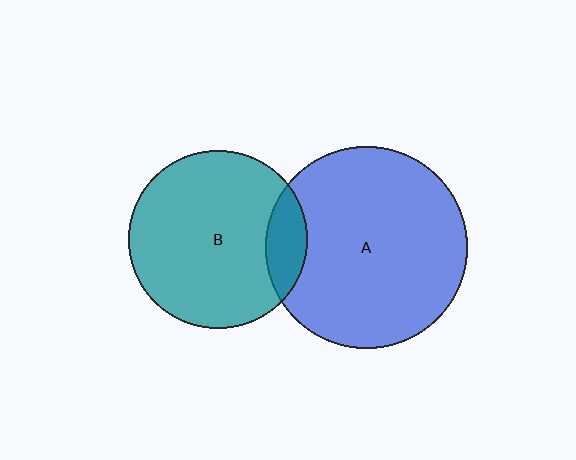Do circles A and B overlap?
Yes.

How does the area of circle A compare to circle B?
Approximately 1.3 times.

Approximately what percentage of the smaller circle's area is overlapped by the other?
Approximately 15%.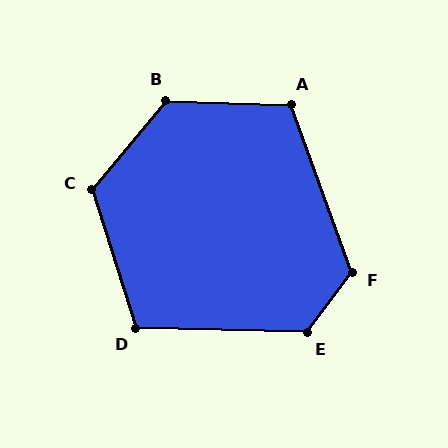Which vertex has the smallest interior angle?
D, at approximately 109 degrees.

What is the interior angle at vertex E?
Approximately 125 degrees (obtuse).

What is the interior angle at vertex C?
Approximately 123 degrees (obtuse).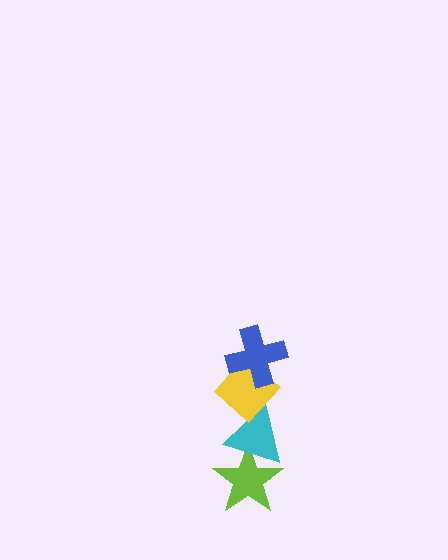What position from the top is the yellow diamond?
The yellow diamond is 2nd from the top.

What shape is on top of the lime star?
The cyan triangle is on top of the lime star.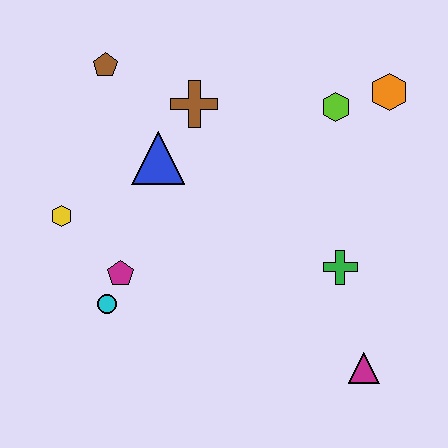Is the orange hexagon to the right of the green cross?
Yes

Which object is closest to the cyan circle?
The magenta pentagon is closest to the cyan circle.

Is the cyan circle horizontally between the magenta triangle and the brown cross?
No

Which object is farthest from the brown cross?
The magenta triangle is farthest from the brown cross.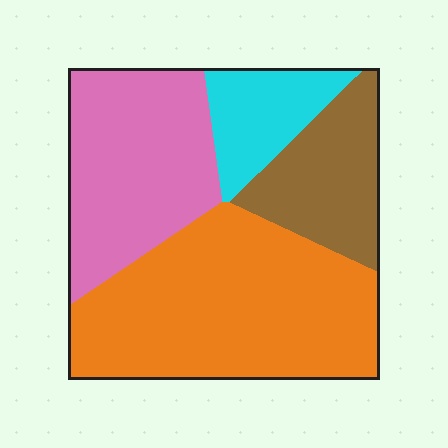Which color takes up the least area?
Cyan, at roughly 10%.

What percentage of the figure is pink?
Pink takes up about one quarter (1/4) of the figure.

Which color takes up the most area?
Orange, at roughly 45%.